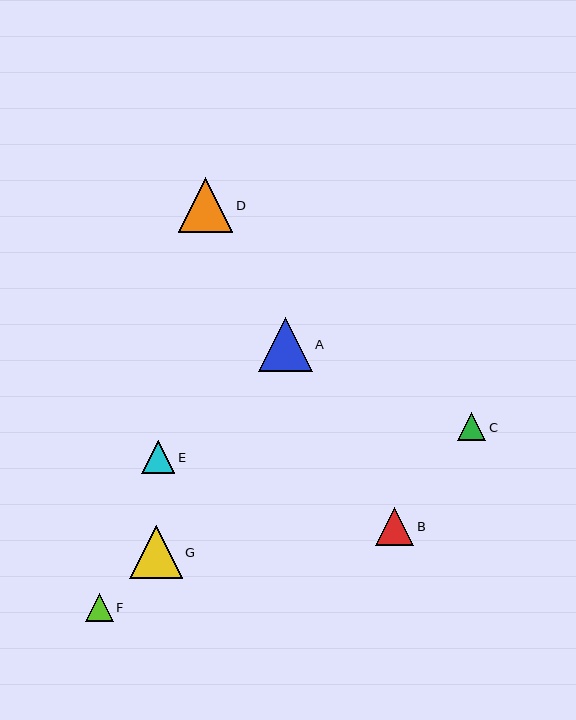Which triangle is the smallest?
Triangle F is the smallest with a size of approximately 28 pixels.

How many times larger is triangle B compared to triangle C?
Triangle B is approximately 1.3 times the size of triangle C.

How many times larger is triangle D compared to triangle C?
Triangle D is approximately 1.9 times the size of triangle C.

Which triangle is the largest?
Triangle D is the largest with a size of approximately 54 pixels.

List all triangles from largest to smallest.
From largest to smallest: D, A, G, B, E, C, F.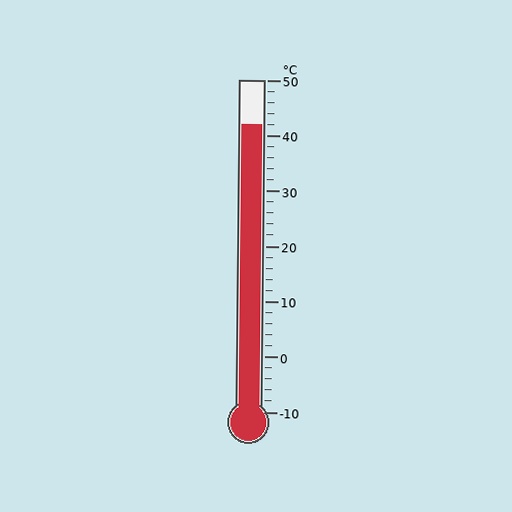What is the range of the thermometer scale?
The thermometer scale ranges from -10°C to 50°C.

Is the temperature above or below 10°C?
The temperature is above 10°C.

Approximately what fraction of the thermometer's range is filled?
The thermometer is filled to approximately 85% of its range.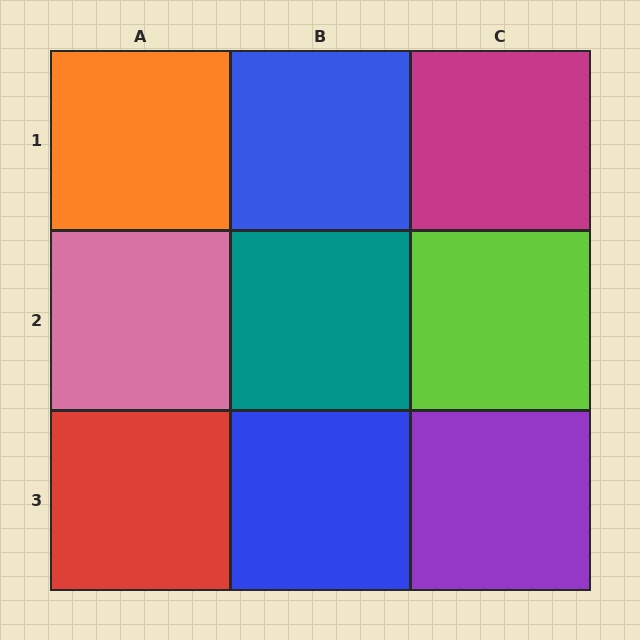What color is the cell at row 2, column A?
Pink.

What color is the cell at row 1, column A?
Orange.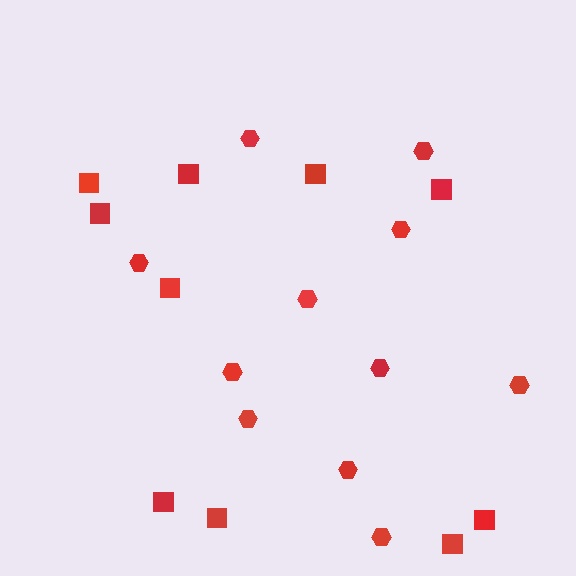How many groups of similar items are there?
There are 2 groups: one group of squares (10) and one group of hexagons (11).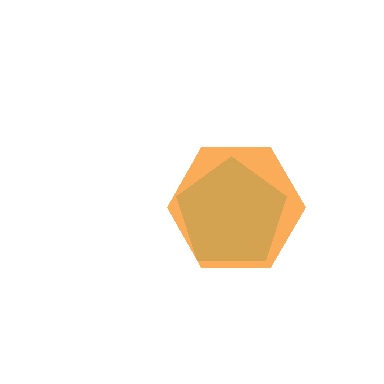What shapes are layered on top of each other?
The layered shapes are: a cyan pentagon, an orange hexagon.